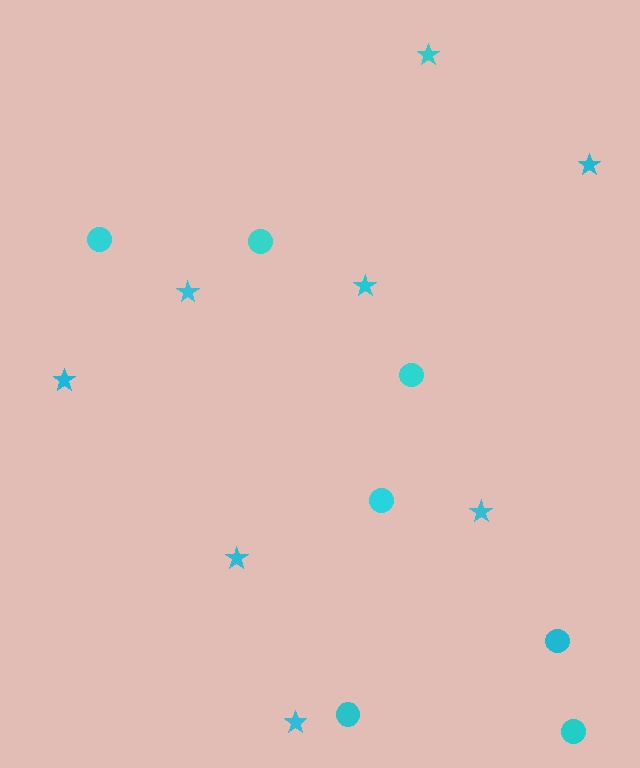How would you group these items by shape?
There are 2 groups: one group of circles (7) and one group of stars (8).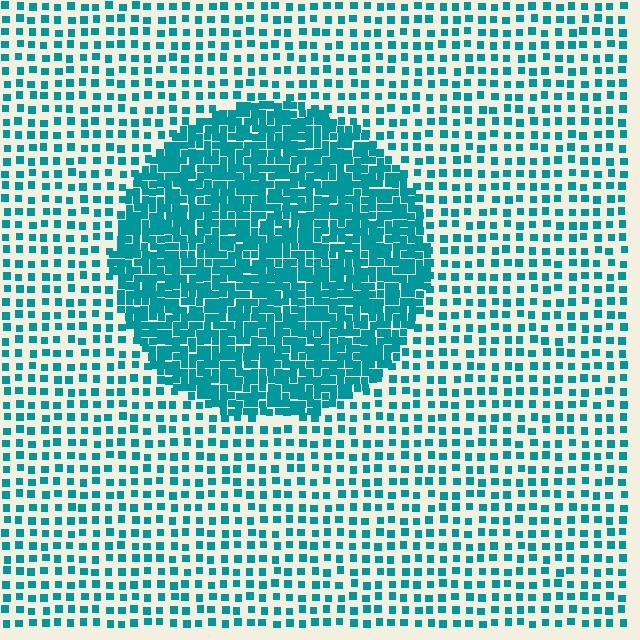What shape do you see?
I see a circle.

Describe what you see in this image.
The image contains small teal elements arranged at two different densities. A circle-shaped region is visible where the elements are more densely packed than the surrounding area.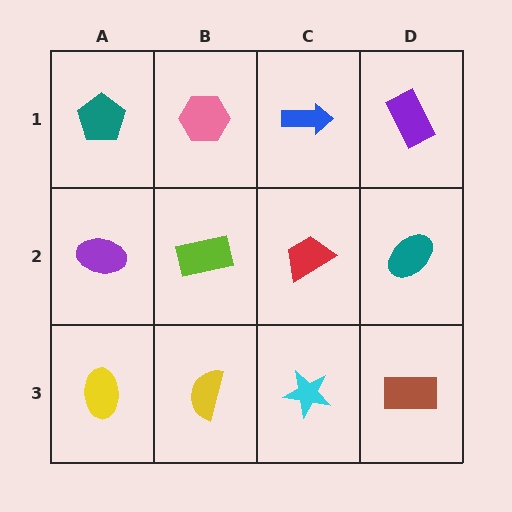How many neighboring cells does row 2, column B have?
4.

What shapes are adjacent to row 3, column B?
A lime rectangle (row 2, column B), a yellow ellipse (row 3, column A), a cyan star (row 3, column C).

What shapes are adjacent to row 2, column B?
A pink hexagon (row 1, column B), a yellow semicircle (row 3, column B), a purple ellipse (row 2, column A), a red trapezoid (row 2, column C).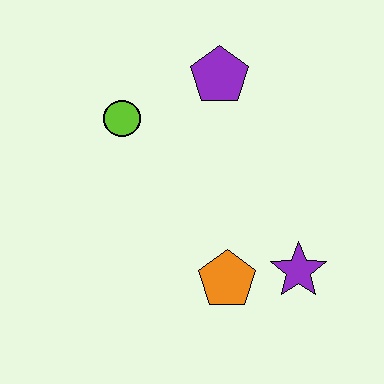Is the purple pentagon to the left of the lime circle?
No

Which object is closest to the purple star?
The orange pentagon is closest to the purple star.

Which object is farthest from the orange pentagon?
The purple pentagon is farthest from the orange pentagon.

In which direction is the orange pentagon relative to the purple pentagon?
The orange pentagon is below the purple pentagon.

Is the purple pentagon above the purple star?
Yes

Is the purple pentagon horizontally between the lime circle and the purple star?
Yes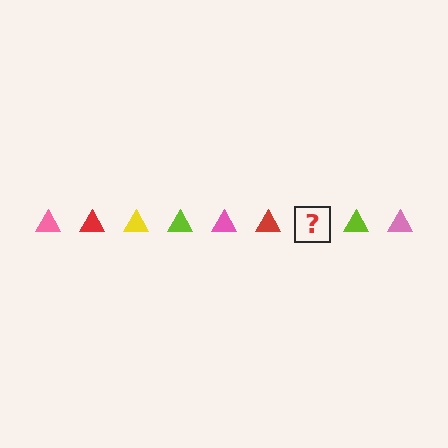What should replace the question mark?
The question mark should be replaced with a yellow triangle.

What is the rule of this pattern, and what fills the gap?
The rule is that the pattern cycles through pink, red, yellow, lime triangles. The gap should be filled with a yellow triangle.